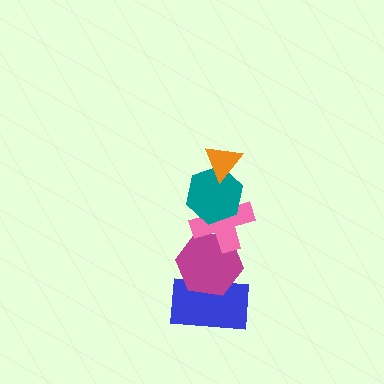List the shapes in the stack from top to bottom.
From top to bottom: the orange triangle, the teal hexagon, the pink cross, the magenta hexagon, the blue rectangle.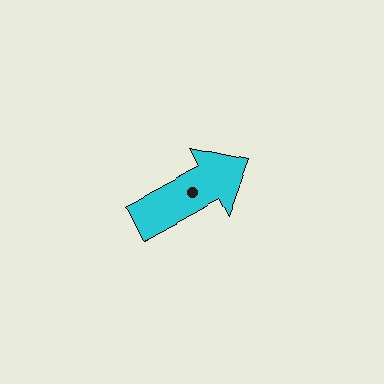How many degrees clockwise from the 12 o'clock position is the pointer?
Approximately 61 degrees.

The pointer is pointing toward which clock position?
Roughly 2 o'clock.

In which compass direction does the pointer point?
Northeast.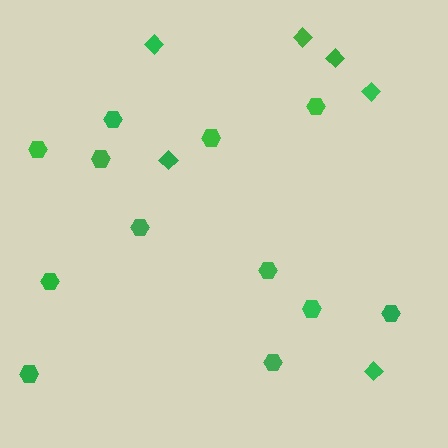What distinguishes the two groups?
There are 2 groups: one group of diamonds (6) and one group of hexagons (12).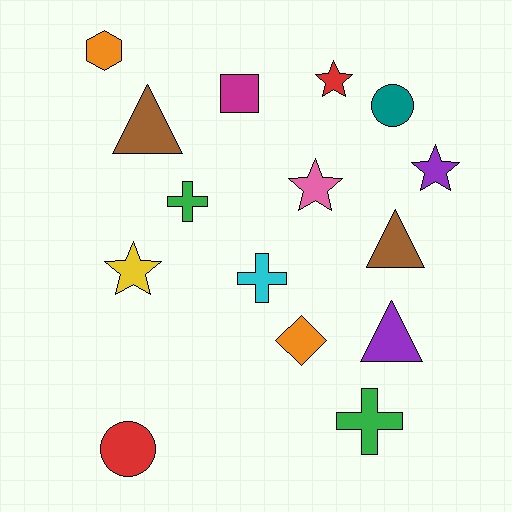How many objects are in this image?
There are 15 objects.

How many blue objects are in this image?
There are no blue objects.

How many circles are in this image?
There are 2 circles.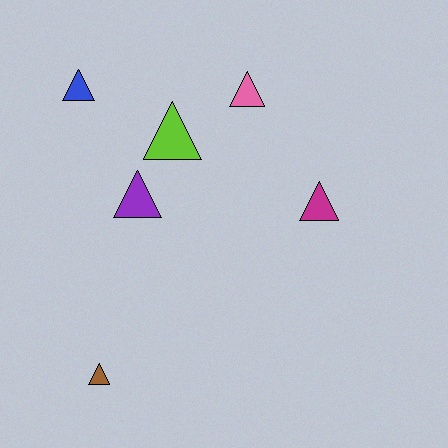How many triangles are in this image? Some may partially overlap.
There are 6 triangles.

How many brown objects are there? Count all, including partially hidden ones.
There is 1 brown object.